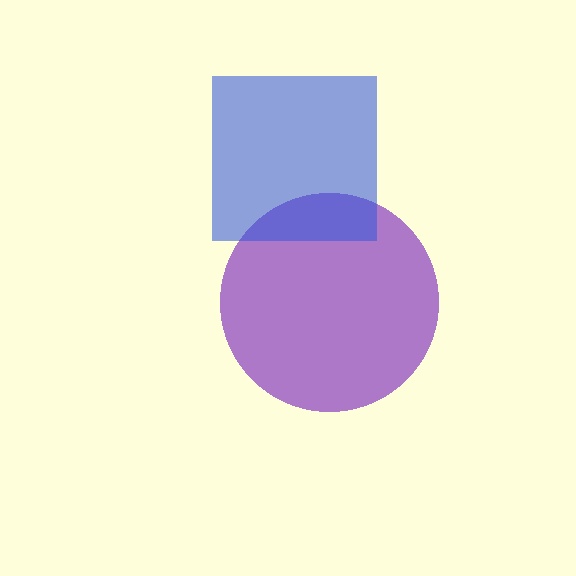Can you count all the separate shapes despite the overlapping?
Yes, there are 2 separate shapes.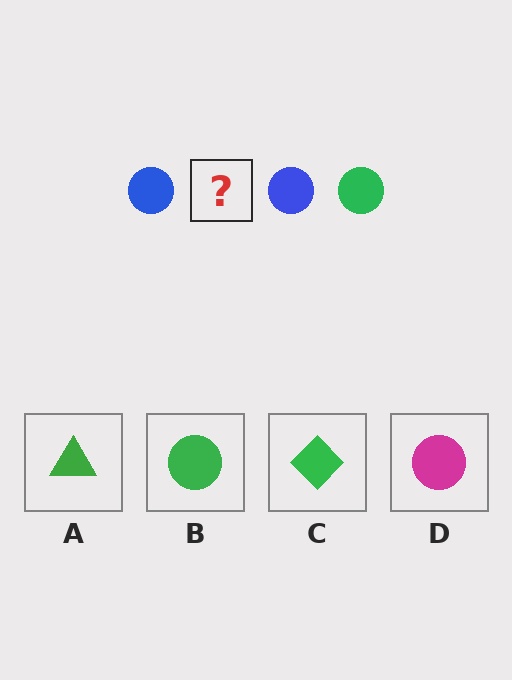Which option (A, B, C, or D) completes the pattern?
B.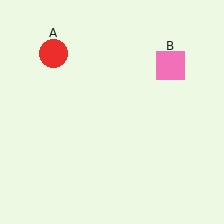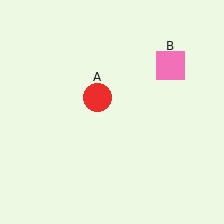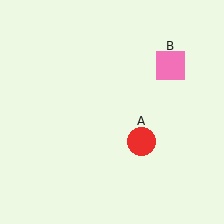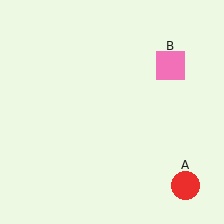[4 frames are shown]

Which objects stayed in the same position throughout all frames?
Pink square (object B) remained stationary.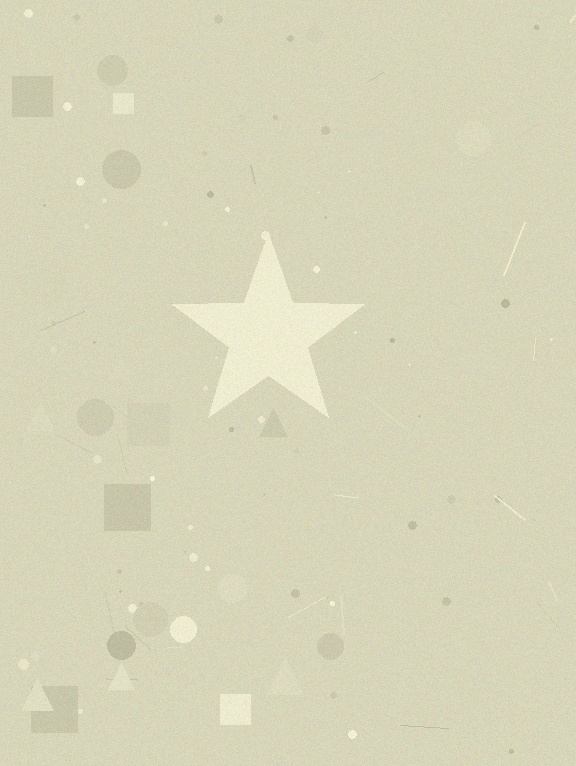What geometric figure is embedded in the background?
A star is embedded in the background.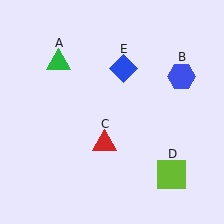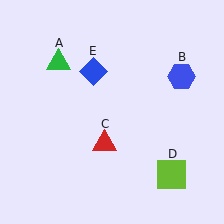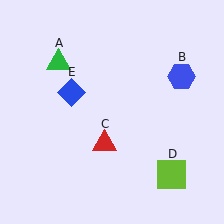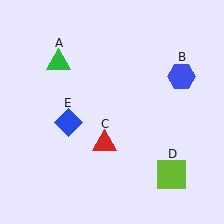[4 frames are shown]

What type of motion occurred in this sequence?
The blue diamond (object E) rotated counterclockwise around the center of the scene.